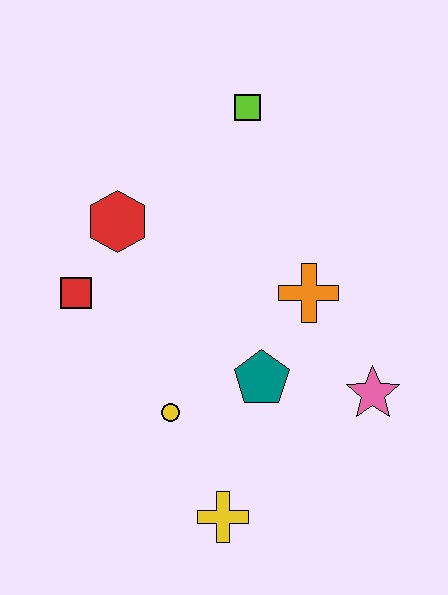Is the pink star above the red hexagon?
No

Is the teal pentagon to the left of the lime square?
No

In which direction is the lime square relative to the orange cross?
The lime square is above the orange cross.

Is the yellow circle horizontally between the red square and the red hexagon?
No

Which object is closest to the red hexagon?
The red square is closest to the red hexagon.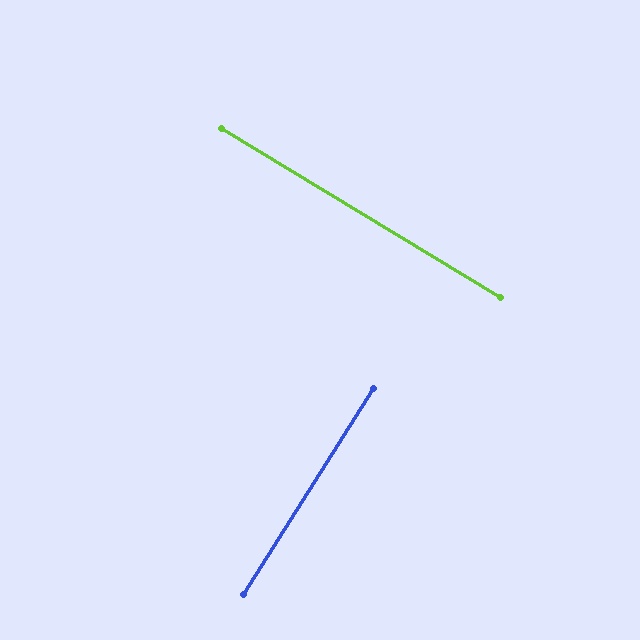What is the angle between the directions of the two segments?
Approximately 89 degrees.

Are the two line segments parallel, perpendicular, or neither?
Perpendicular — they meet at approximately 89°.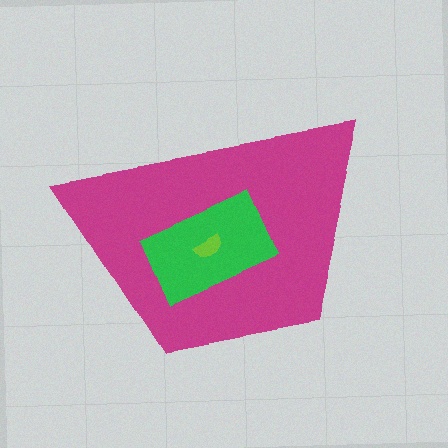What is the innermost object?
The lime semicircle.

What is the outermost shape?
The magenta trapezoid.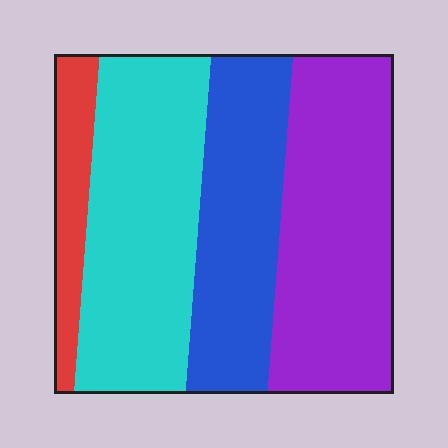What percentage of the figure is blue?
Blue covers 24% of the figure.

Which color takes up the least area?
Red, at roughly 10%.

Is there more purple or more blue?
Purple.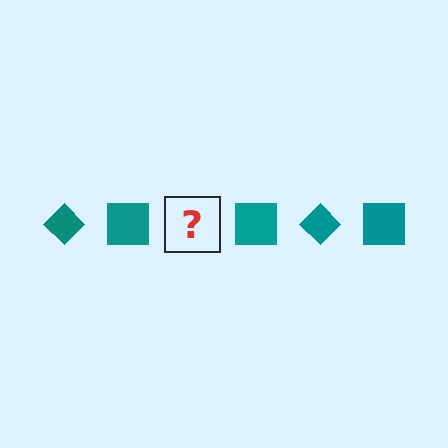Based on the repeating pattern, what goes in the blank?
The blank should be a teal diamond.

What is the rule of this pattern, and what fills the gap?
The rule is that the pattern cycles through diamond, square shapes in teal. The gap should be filled with a teal diamond.